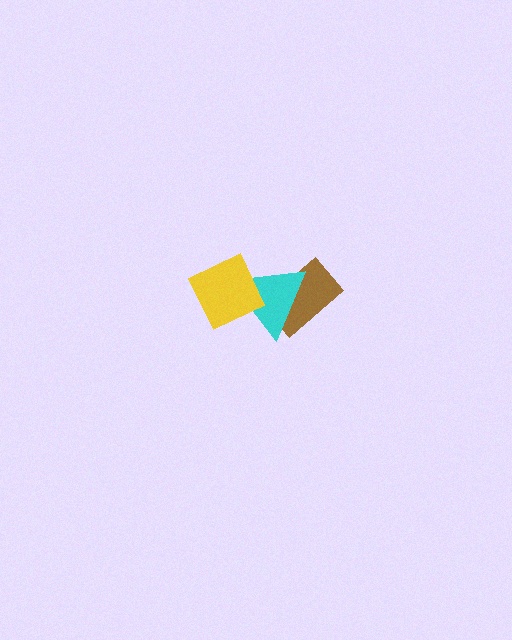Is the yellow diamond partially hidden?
No, no other shape covers it.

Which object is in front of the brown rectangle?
The cyan triangle is in front of the brown rectangle.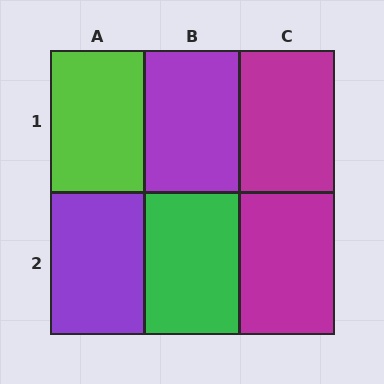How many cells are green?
1 cell is green.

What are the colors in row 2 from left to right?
Purple, green, magenta.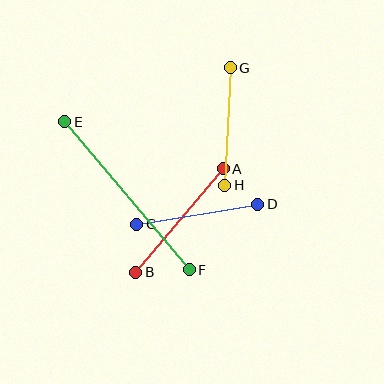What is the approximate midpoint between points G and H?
The midpoint is at approximately (228, 127) pixels.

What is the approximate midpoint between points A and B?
The midpoint is at approximately (179, 220) pixels.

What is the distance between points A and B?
The distance is approximately 135 pixels.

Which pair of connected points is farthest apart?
Points E and F are farthest apart.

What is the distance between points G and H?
The distance is approximately 117 pixels.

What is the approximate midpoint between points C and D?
The midpoint is at approximately (197, 214) pixels.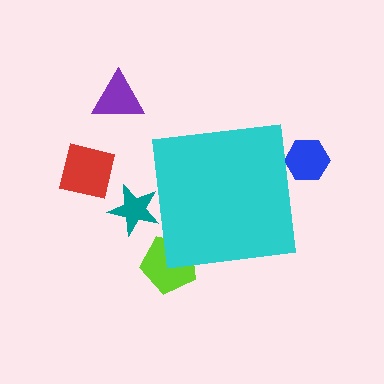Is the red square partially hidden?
No, the red square is fully visible.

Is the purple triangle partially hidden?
No, the purple triangle is fully visible.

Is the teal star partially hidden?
Yes, the teal star is partially hidden behind the cyan square.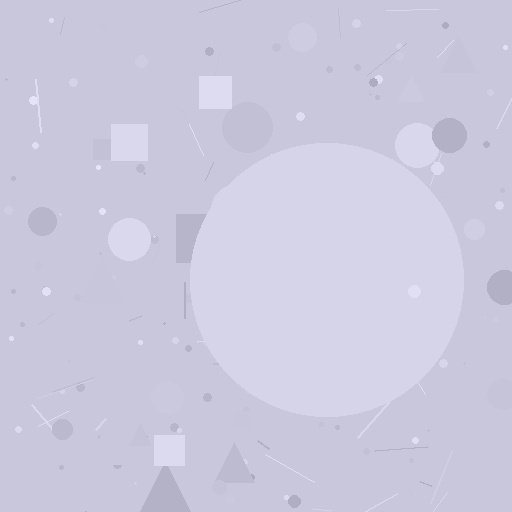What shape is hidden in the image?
A circle is hidden in the image.